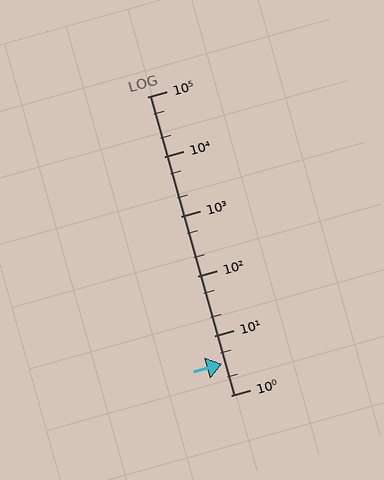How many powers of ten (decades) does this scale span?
The scale spans 5 decades, from 1 to 100000.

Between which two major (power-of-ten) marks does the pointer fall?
The pointer is between 1 and 10.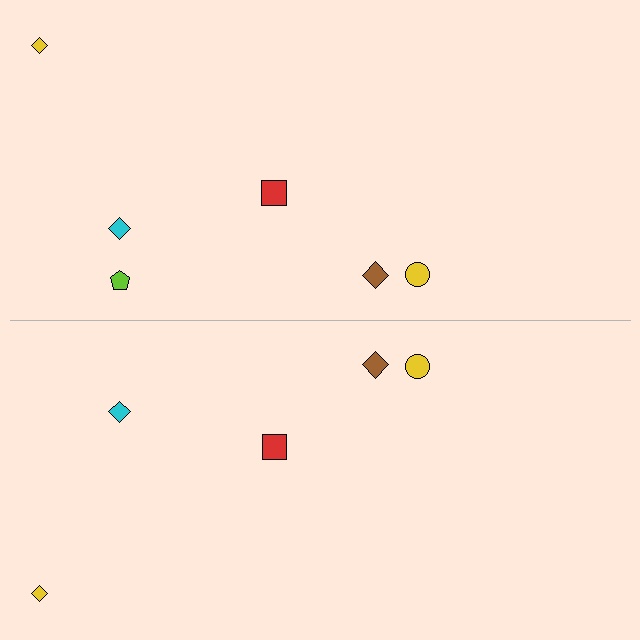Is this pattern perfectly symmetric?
No, the pattern is not perfectly symmetric. A lime pentagon is missing from the bottom side.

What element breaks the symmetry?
A lime pentagon is missing from the bottom side.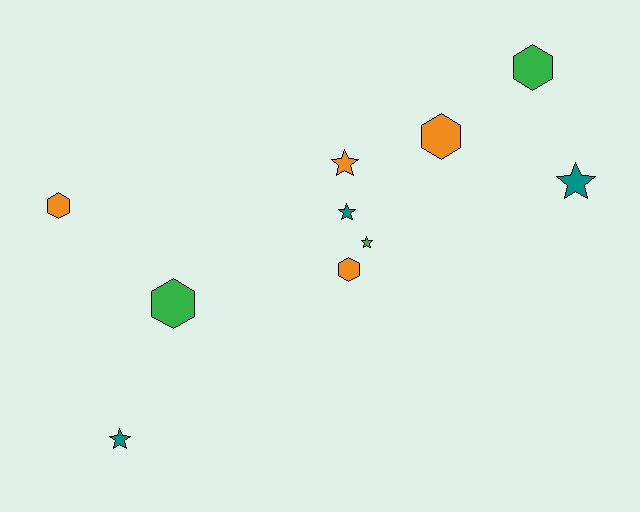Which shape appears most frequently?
Hexagon, with 5 objects.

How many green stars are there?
There is 1 green star.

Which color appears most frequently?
Orange, with 4 objects.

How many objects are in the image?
There are 10 objects.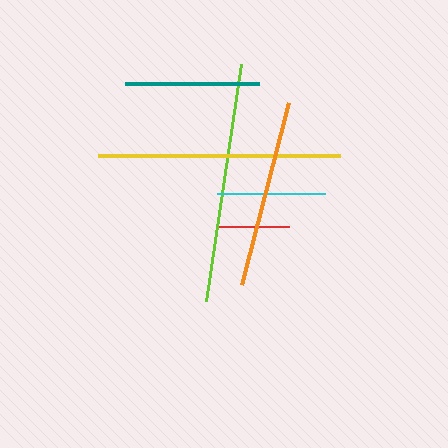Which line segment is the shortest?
The red line is the shortest at approximately 70 pixels.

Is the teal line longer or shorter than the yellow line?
The yellow line is longer than the teal line.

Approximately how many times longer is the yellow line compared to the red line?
The yellow line is approximately 3.5 times the length of the red line.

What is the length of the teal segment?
The teal segment is approximately 134 pixels long.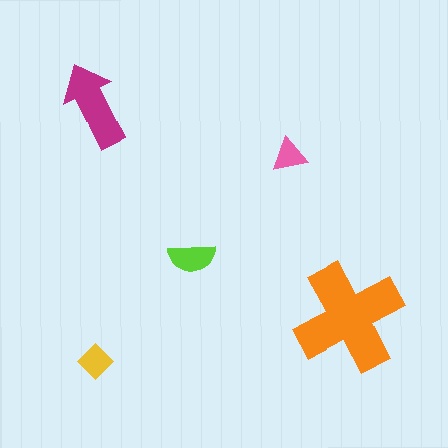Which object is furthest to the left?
The yellow diamond is leftmost.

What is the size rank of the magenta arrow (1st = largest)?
2nd.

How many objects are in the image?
There are 5 objects in the image.